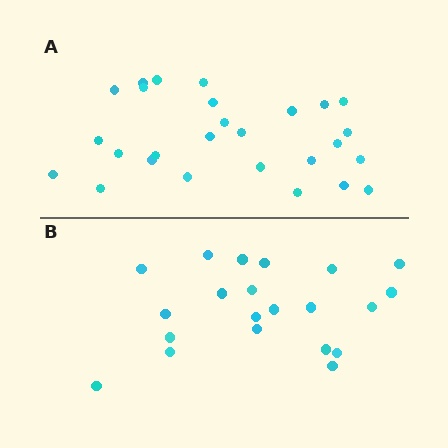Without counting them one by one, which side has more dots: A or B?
Region A (the top region) has more dots.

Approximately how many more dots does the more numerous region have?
Region A has about 6 more dots than region B.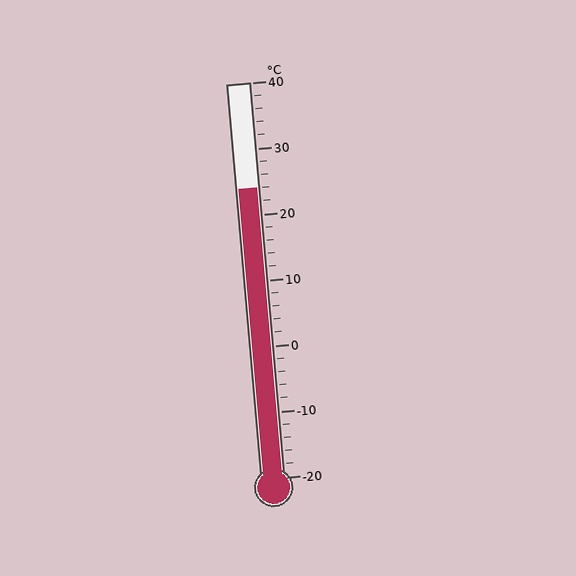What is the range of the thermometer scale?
The thermometer scale ranges from -20°C to 40°C.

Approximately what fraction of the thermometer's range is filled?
The thermometer is filled to approximately 75% of its range.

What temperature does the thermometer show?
The thermometer shows approximately 24°C.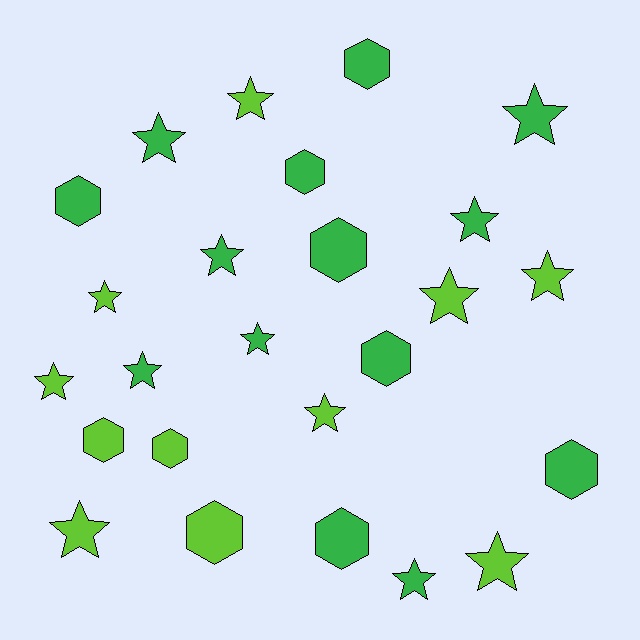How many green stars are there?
There are 7 green stars.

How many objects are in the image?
There are 25 objects.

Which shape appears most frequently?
Star, with 15 objects.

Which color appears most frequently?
Green, with 14 objects.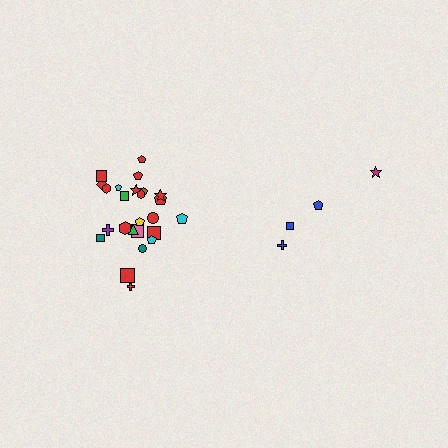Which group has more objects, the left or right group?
The left group.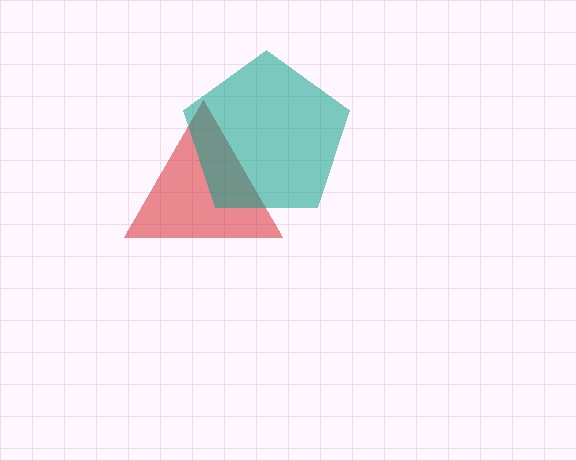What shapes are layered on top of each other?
The layered shapes are: a red triangle, a teal pentagon.